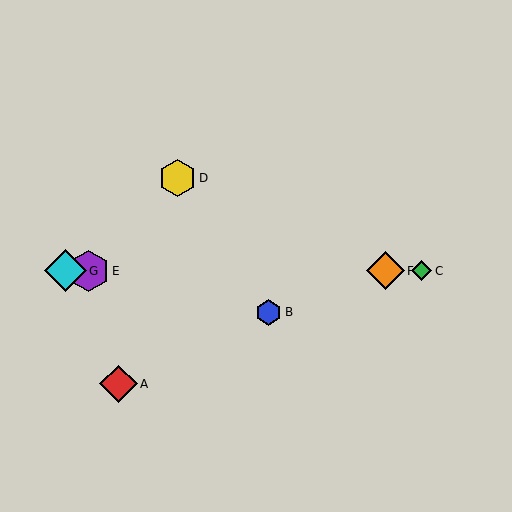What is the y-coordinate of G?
Object G is at y≈271.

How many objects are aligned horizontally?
4 objects (C, E, F, G) are aligned horizontally.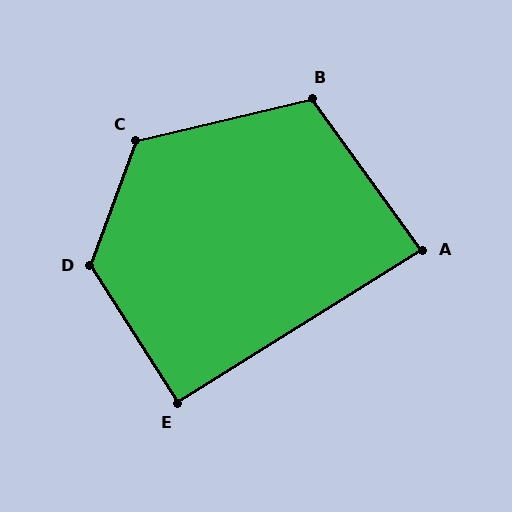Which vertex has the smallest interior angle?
A, at approximately 86 degrees.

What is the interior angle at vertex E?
Approximately 91 degrees (approximately right).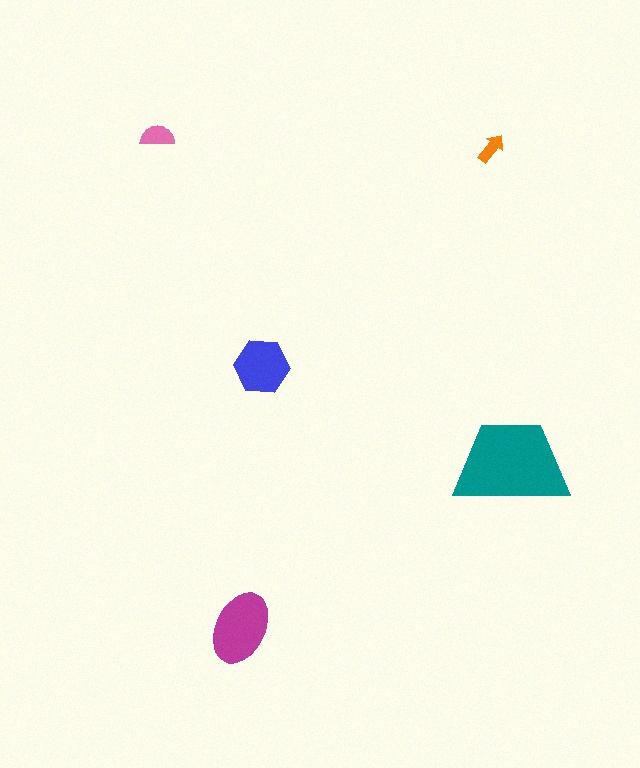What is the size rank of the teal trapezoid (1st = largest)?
1st.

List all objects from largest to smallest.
The teal trapezoid, the magenta ellipse, the blue hexagon, the pink semicircle, the orange arrow.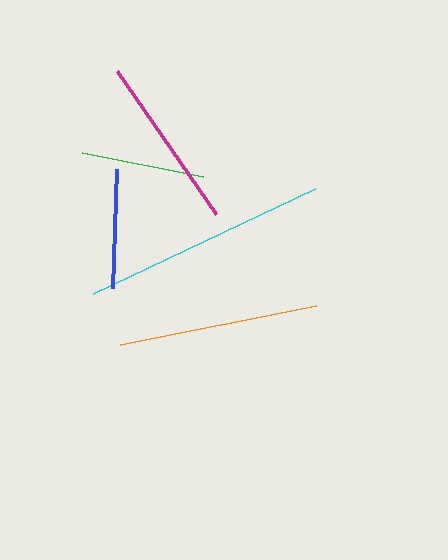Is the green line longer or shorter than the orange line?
The orange line is longer than the green line.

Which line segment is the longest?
The cyan line is the longest at approximately 246 pixels.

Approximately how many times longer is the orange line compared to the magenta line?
The orange line is approximately 1.1 times the length of the magenta line.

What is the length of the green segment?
The green segment is approximately 123 pixels long.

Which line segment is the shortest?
The blue line is the shortest at approximately 120 pixels.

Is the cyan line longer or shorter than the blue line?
The cyan line is longer than the blue line.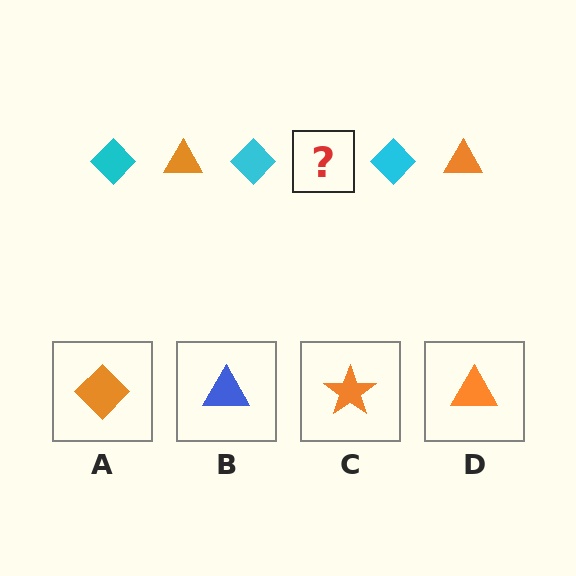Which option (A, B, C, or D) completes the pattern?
D.